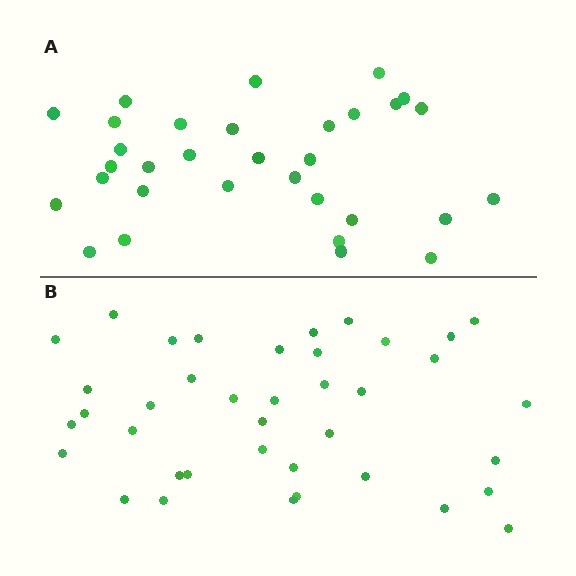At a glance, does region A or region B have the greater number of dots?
Region B (the bottom region) has more dots.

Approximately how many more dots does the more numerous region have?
Region B has roughly 8 or so more dots than region A.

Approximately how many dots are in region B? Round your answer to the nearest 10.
About 40 dots. (The exact count is 39, which rounds to 40.)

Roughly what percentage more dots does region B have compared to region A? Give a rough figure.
About 20% more.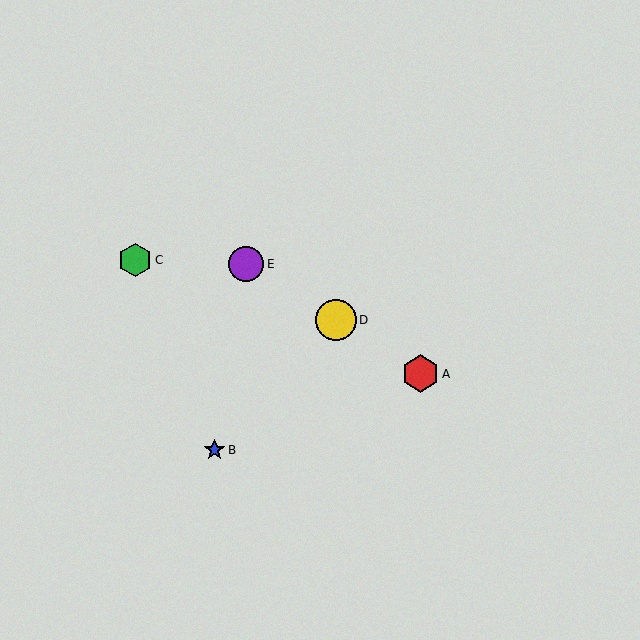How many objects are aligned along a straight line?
3 objects (A, D, E) are aligned along a straight line.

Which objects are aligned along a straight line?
Objects A, D, E are aligned along a straight line.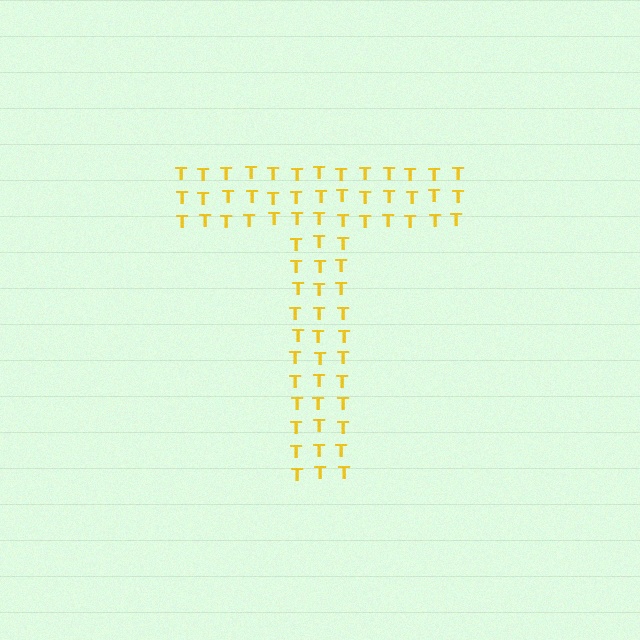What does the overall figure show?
The overall figure shows the letter T.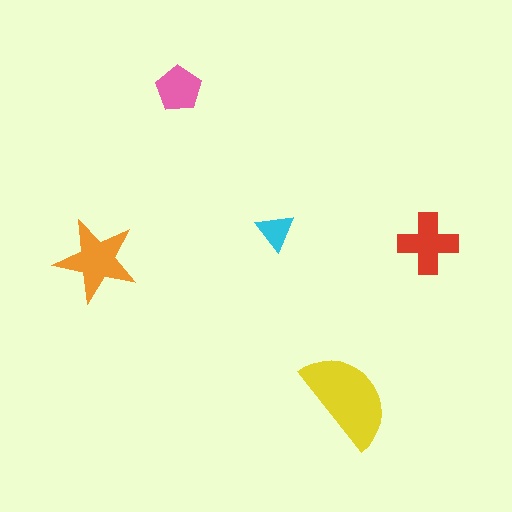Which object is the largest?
The yellow semicircle.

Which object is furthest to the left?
The orange star is leftmost.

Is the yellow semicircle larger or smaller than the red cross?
Larger.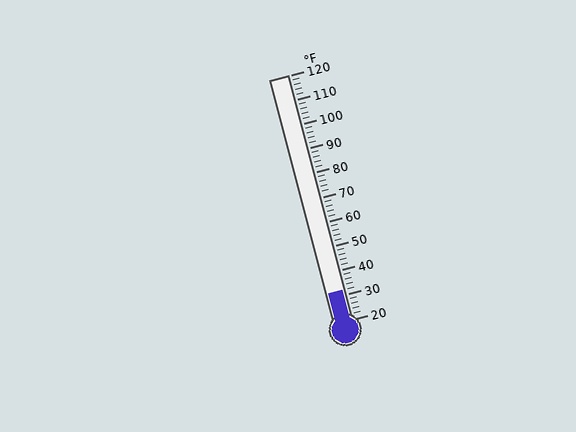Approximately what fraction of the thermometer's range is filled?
The thermometer is filled to approximately 10% of its range.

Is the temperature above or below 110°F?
The temperature is below 110°F.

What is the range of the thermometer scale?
The thermometer scale ranges from 20°F to 120°F.